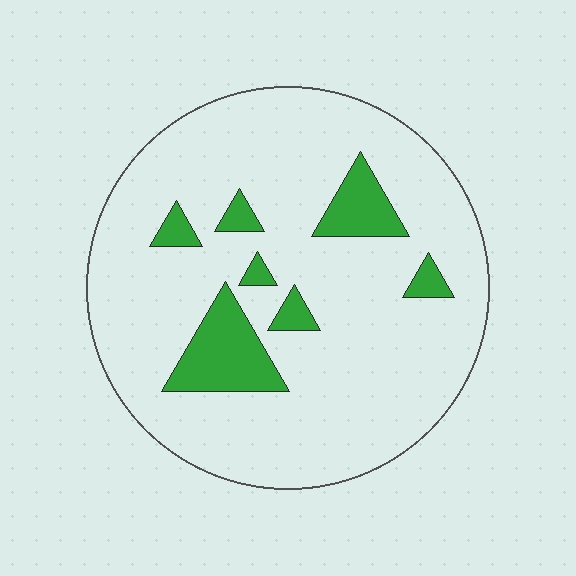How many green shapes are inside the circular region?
7.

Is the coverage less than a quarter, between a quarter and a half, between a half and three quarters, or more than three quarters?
Less than a quarter.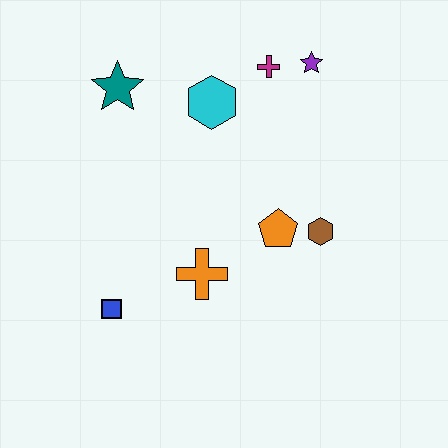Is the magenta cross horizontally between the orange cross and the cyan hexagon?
No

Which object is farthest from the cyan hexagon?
The blue square is farthest from the cyan hexagon.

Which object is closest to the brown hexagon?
The orange pentagon is closest to the brown hexagon.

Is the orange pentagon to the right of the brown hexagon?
No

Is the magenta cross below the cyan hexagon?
No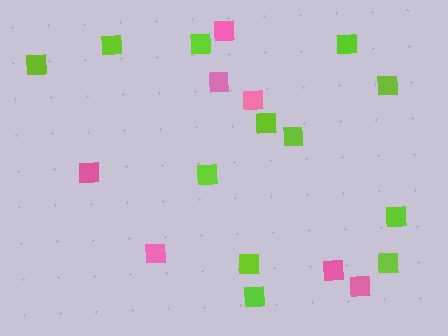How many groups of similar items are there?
There are 2 groups: one group of pink squares (7) and one group of lime squares (12).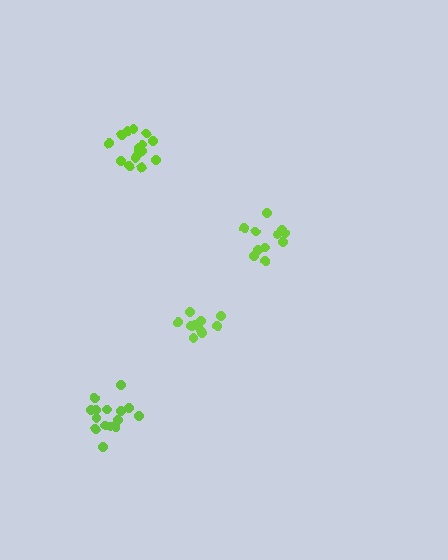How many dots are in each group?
Group 1: 15 dots, Group 2: 16 dots, Group 3: 10 dots, Group 4: 11 dots (52 total).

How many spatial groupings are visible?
There are 4 spatial groupings.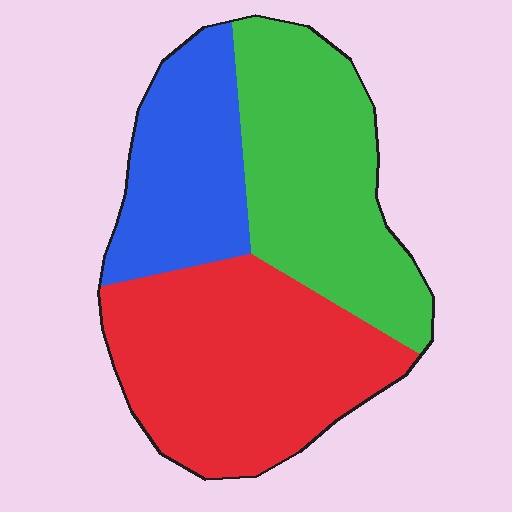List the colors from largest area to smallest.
From largest to smallest: red, green, blue.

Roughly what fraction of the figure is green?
Green covers 35% of the figure.